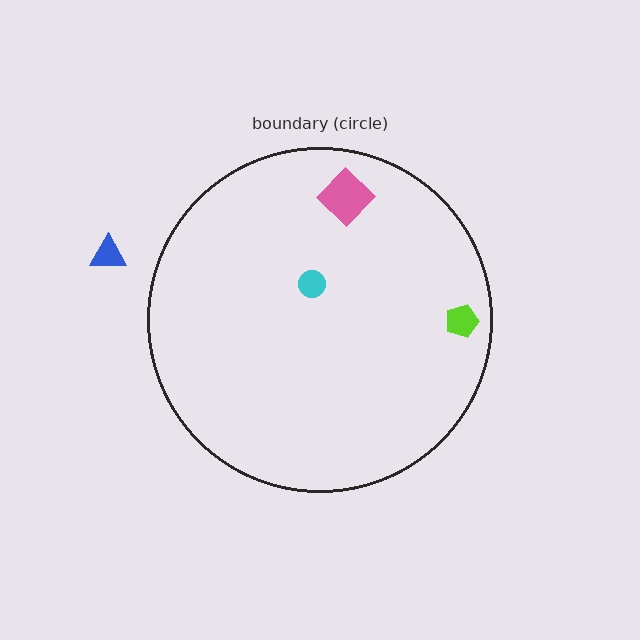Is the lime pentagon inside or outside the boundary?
Inside.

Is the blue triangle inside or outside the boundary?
Outside.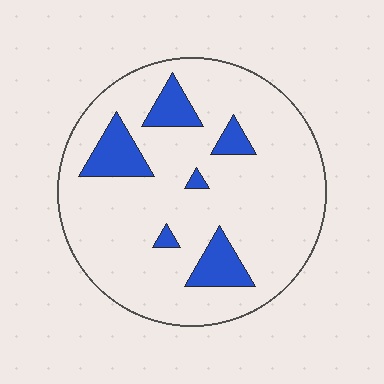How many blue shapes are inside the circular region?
6.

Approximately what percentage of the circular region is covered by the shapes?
Approximately 15%.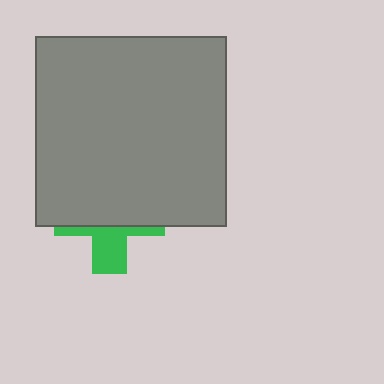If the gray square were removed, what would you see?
You would see the complete green cross.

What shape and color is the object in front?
The object in front is a gray square.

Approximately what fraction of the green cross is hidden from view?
Roughly 65% of the green cross is hidden behind the gray square.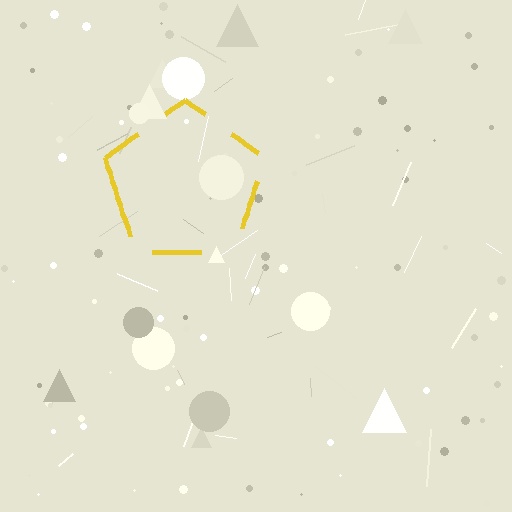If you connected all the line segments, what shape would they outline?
They would outline a pentagon.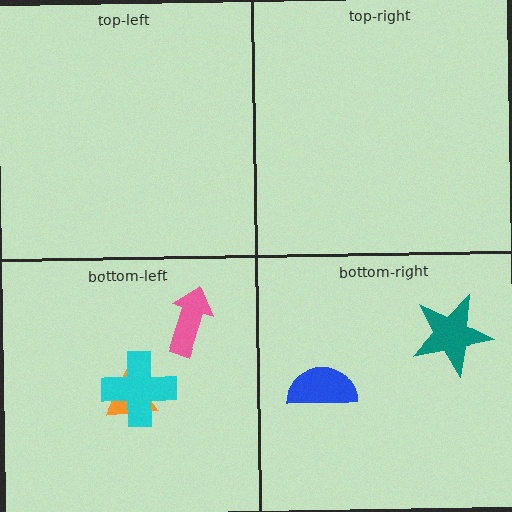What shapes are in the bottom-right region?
The teal star, the blue semicircle.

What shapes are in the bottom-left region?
The orange triangle, the cyan cross, the pink arrow.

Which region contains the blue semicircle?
The bottom-right region.